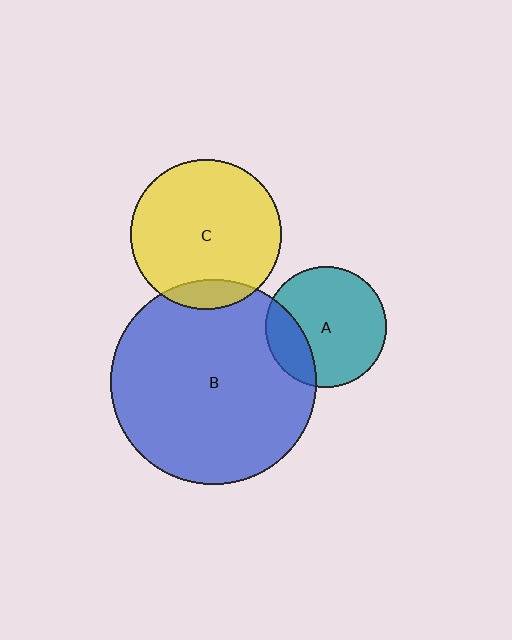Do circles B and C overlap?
Yes.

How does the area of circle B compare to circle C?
Approximately 1.9 times.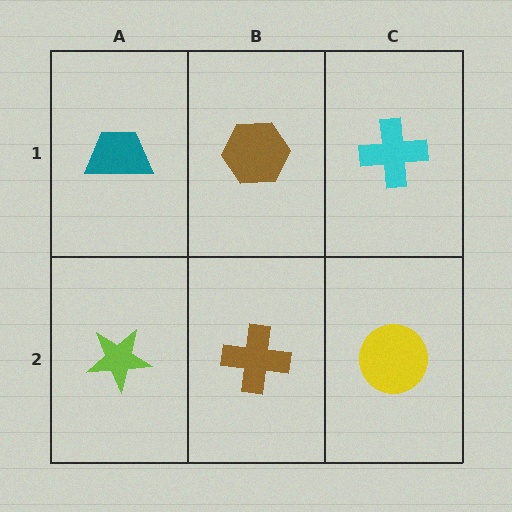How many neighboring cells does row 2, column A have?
2.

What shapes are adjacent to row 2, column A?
A teal trapezoid (row 1, column A), a brown cross (row 2, column B).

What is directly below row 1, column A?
A lime star.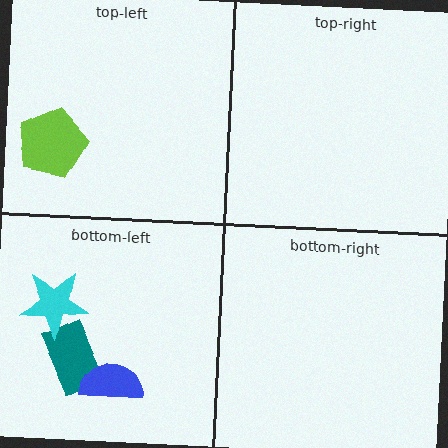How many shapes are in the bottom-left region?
3.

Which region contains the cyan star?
The bottom-left region.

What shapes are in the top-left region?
The lime pentagon.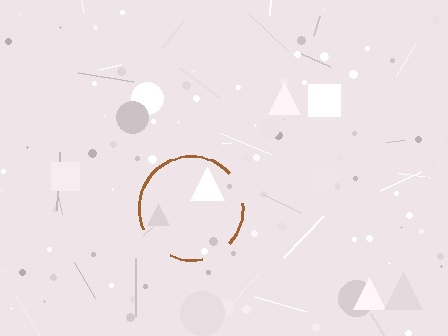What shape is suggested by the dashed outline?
The dashed outline suggests a circle.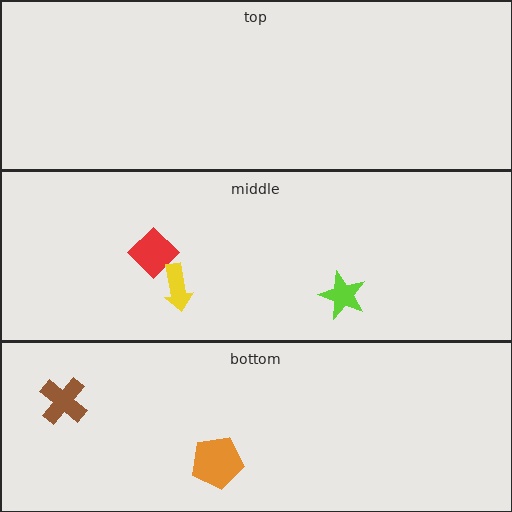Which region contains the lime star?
The middle region.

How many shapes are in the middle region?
3.